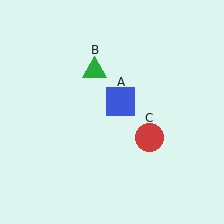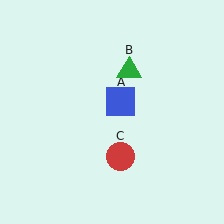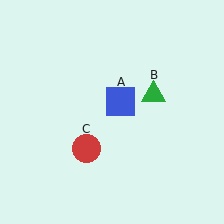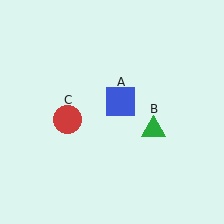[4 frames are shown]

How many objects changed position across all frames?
2 objects changed position: green triangle (object B), red circle (object C).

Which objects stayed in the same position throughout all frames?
Blue square (object A) remained stationary.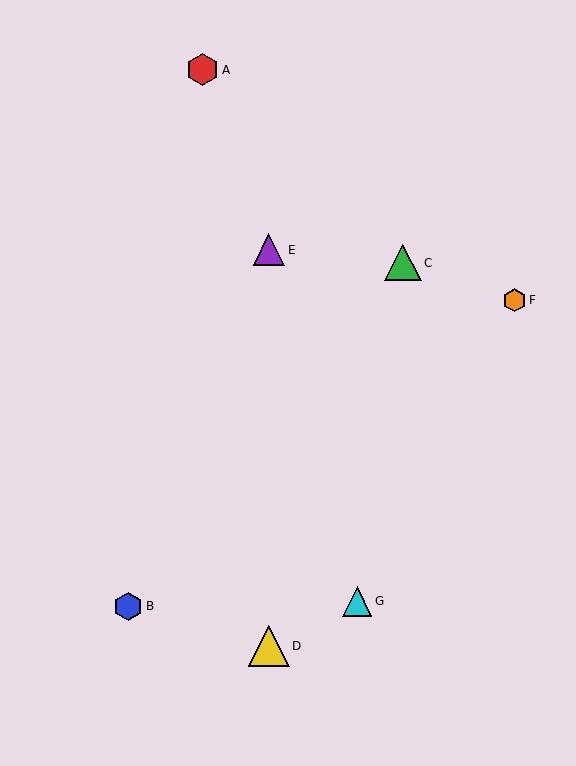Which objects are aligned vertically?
Objects D, E are aligned vertically.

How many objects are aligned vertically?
2 objects (D, E) are aligned vertically.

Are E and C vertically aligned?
No, E is at x≈269 and C is at x≈403.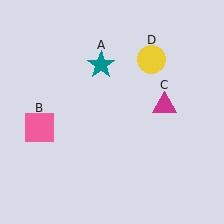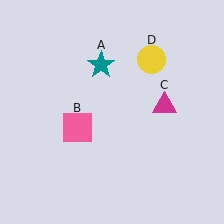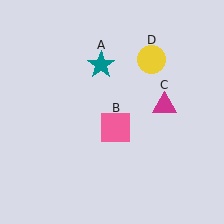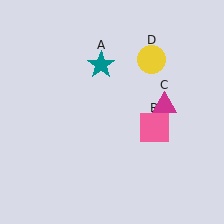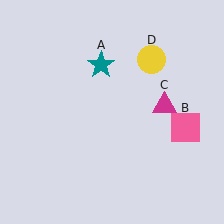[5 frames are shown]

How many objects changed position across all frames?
1 object changed position: pink square (object B).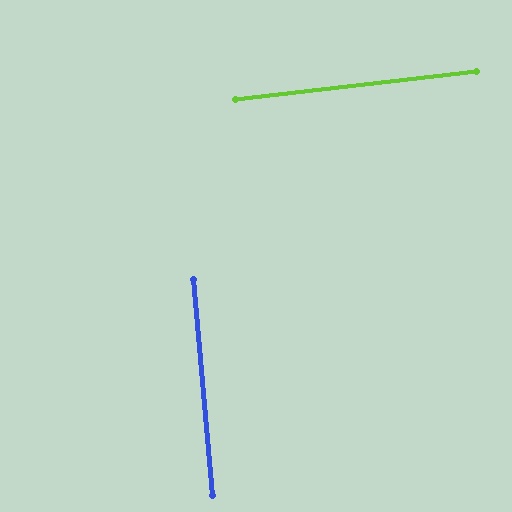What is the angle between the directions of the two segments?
Approximately 88 degrees.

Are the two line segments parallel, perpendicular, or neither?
Perpendicular — they meet at approximately 88°.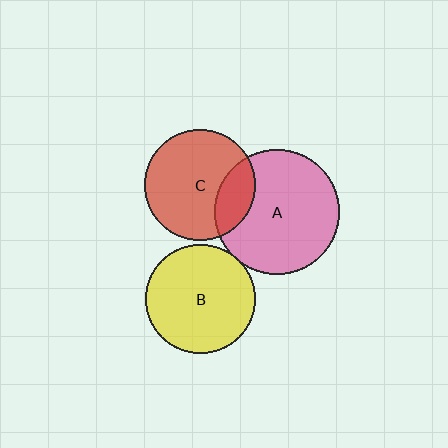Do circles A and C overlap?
Yes.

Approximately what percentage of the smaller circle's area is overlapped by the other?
Approximately 20%.